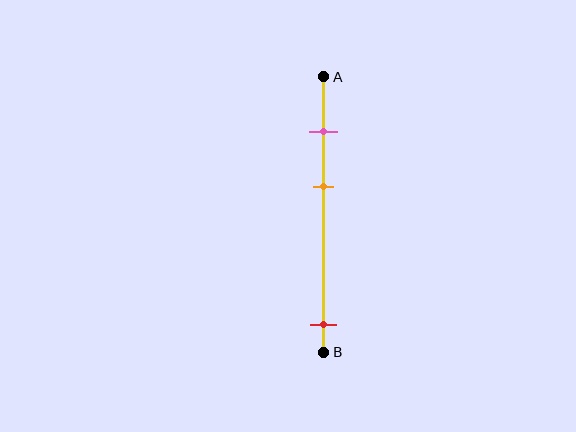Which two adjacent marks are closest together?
The pink and orange marks are the closest adjacent pair.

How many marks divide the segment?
There are 3 marks dividing the segment.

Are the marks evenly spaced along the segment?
No, the marks are not evenly spaced.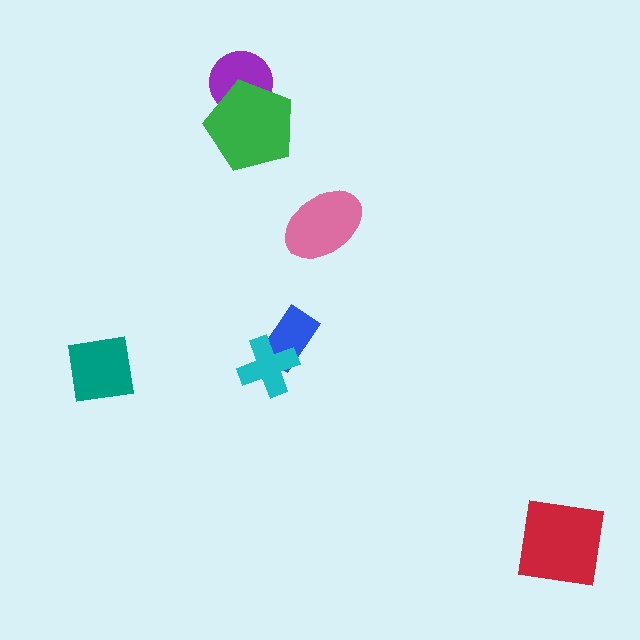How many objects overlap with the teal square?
0 objects overlap with the teal square.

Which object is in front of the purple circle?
The green pentagon is in front of the purple circle.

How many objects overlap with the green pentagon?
1 object overlaps with the green pentagon.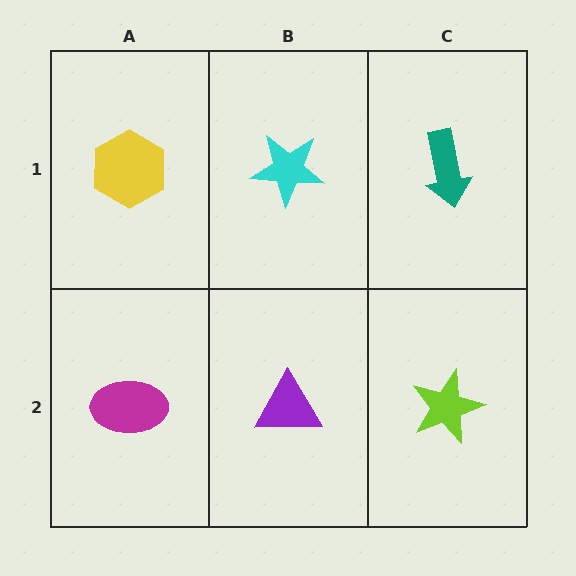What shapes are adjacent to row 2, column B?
A cyan star (row 1, column B), a magenta ellipse (row 2, column A), a lime star (row 2, column C).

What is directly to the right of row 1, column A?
A cyan star.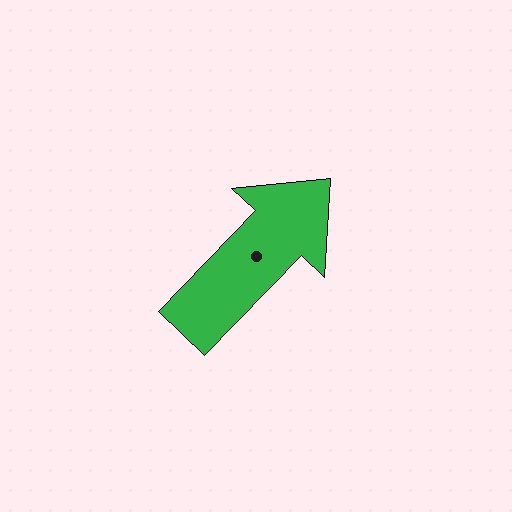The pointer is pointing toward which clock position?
Roughly 1 o'clock.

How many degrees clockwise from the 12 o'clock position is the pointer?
Approximately 44 degrees.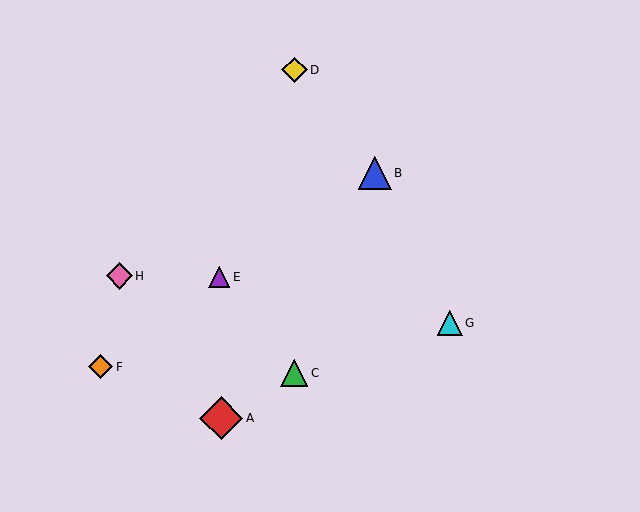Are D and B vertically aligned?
No, D is at x≈294 and B is at x≈375.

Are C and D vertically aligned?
Yes, both are at x≈294.